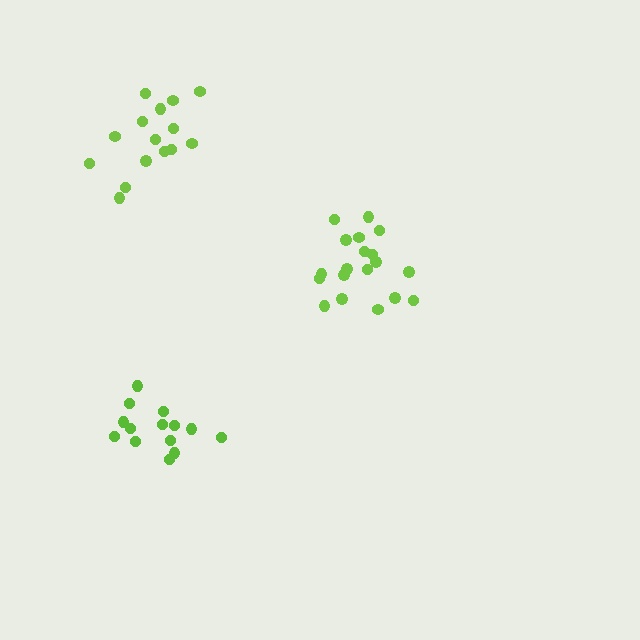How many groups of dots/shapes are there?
There are 3 groups.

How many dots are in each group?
Group 1: 14 dots, Group 2: 19 dots, Group 3: 15 dots (48 total).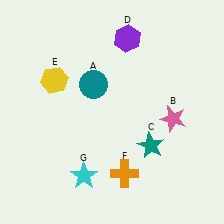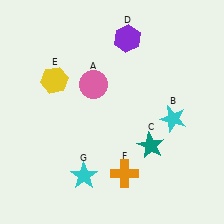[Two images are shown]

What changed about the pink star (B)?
In Image 1, B is pink. In Image 2, it changed to cyan.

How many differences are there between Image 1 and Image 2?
There are 2 differences between the two images.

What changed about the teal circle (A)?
In Image 1, A is teal. In Image 2, it changed to pink.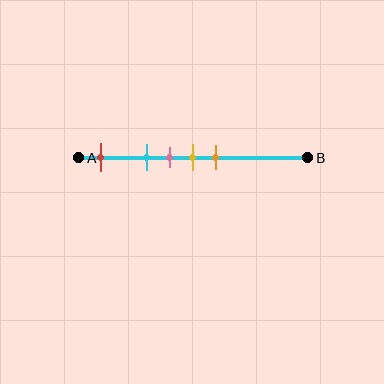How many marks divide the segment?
There are 5 marks dividing the segment.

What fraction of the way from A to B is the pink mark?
The pink mark is approximately 40% (0.4) of the way from A to B.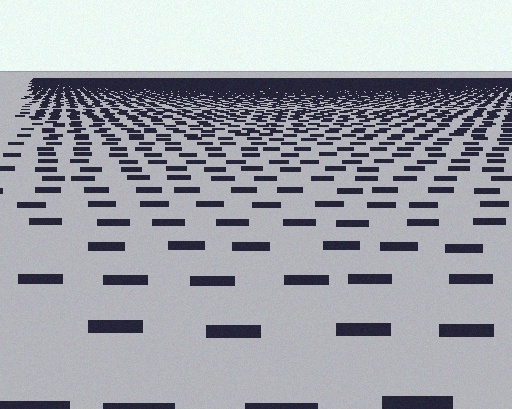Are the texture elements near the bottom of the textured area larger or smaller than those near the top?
Larger. Near the bottom, elements are closer to the viewer and appear at a bigger on-screen size.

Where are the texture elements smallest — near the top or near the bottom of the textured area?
Near the top.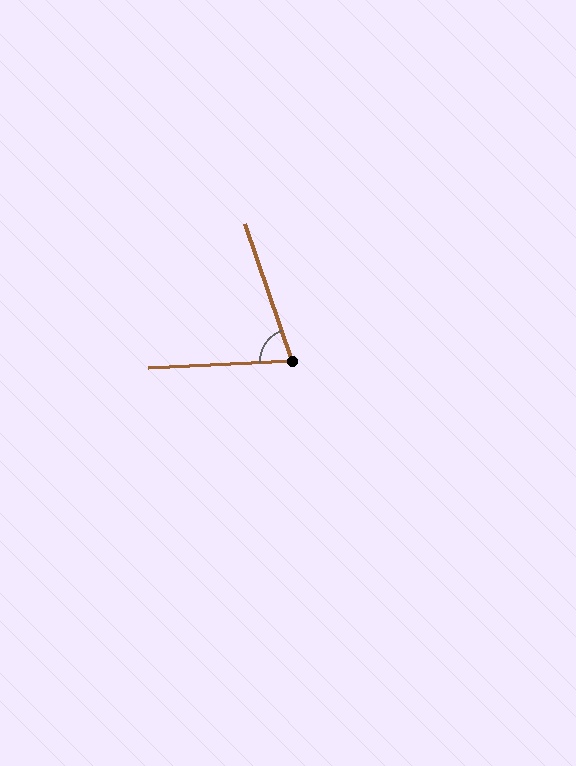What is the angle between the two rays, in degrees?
Approximately 74 degrees.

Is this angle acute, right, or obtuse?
It is acute.